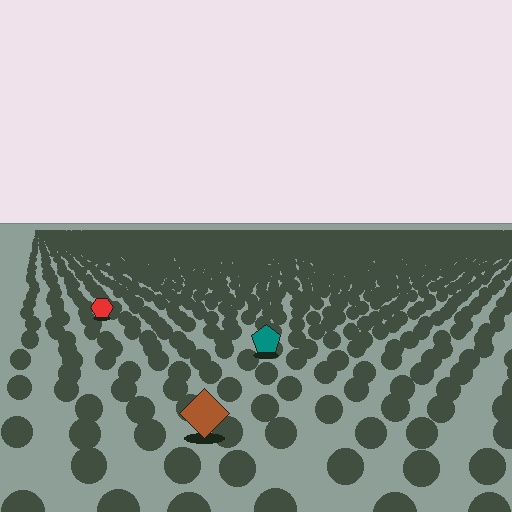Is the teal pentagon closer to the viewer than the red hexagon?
Yes. The teal pentagon is closer — you can tell from the texture gradient: the ground texture is coarser near it.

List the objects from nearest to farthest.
From nearest to farthest: the brown diamond, the teal pentagon, the red hexagon.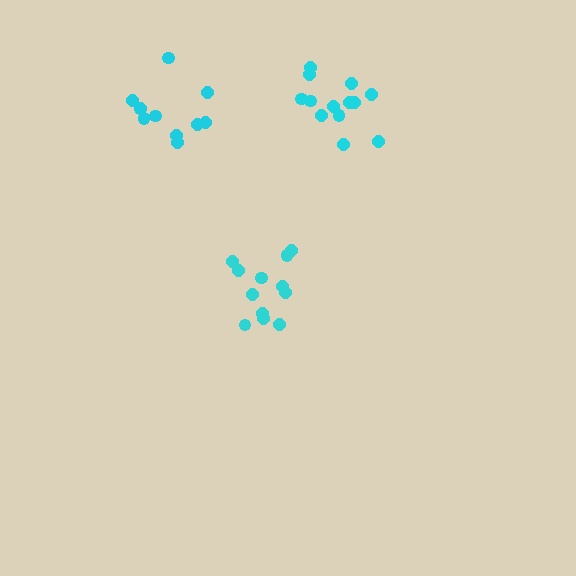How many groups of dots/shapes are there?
There are 3 groups.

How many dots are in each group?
Group 1: 12 dots, Group 2: 11 dots, Group 3: 13 dots (36 total).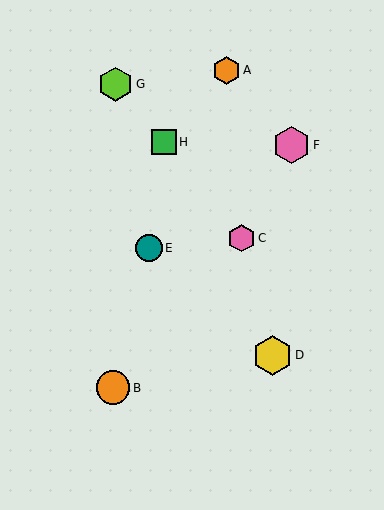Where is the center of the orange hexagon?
The center of the orange hexagon is at (226, 70).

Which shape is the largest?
The yellow hexagon (labeled D) is the largest.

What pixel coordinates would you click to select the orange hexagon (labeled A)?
Click at (226, 70) to select the orange hexagon A.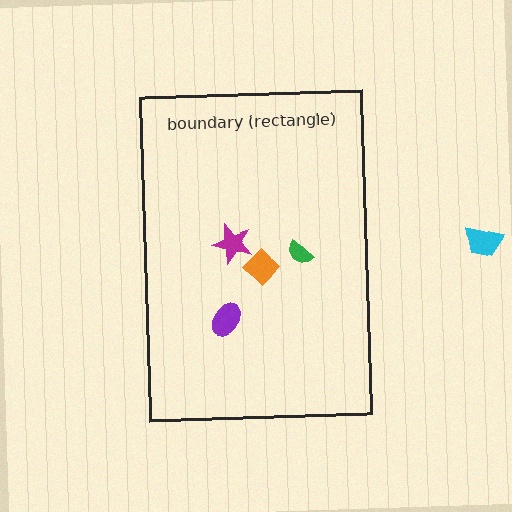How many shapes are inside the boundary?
4 inside, 1 outside.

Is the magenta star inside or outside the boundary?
Inside.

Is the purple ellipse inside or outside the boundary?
Inside.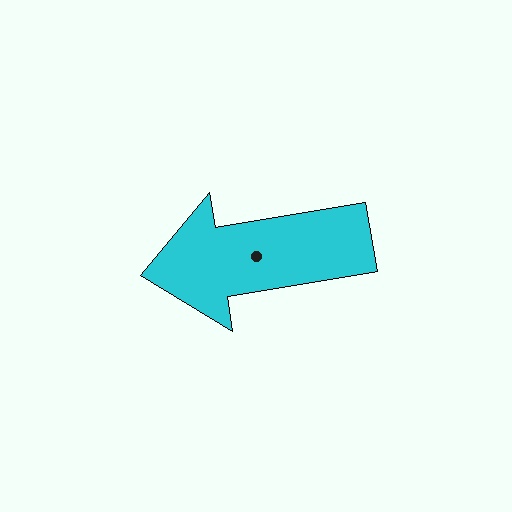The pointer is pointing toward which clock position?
Roughly 9 o'clock.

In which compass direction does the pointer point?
West.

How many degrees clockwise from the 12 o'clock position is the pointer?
Approximately 261 degrees.